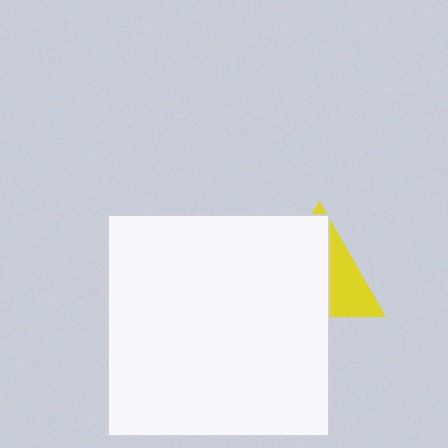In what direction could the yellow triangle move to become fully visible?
The yellow triangle could move right. That would shift it out from behind the white square entirely.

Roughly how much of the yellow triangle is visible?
A small part of it is visible (roughly 37%).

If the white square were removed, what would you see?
You would see the complete yellow triangle.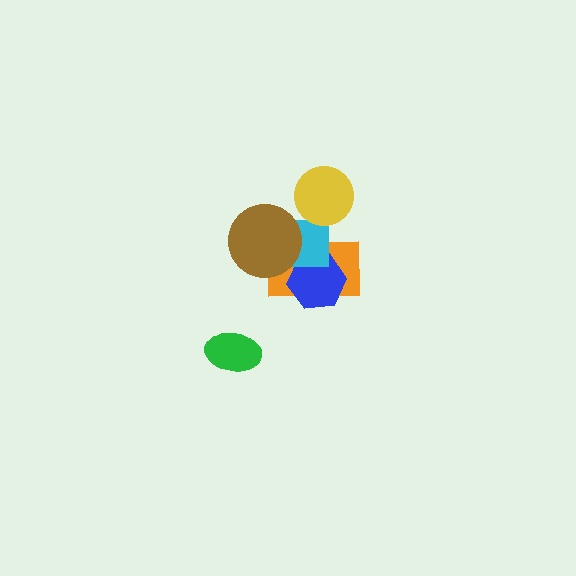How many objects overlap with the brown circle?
2 objects overlap with the brown circle.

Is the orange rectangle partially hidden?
Yes, it is partially covered by another shape.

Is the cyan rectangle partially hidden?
Yes, it is partially covered by another shape.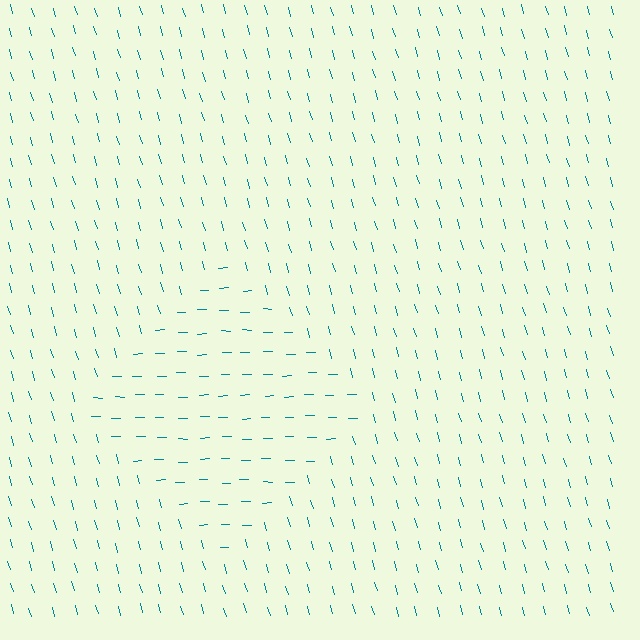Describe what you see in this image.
The image is filled with small teal line segments. A diamond region in the image has lines oriented differently from the surrounding lines, creating a visible texture boundary.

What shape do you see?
I see a diamond.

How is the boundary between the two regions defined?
The boundary is defined purely by a change in line orientation (approximately 75 degrees difference). All lines are the same color and thickness.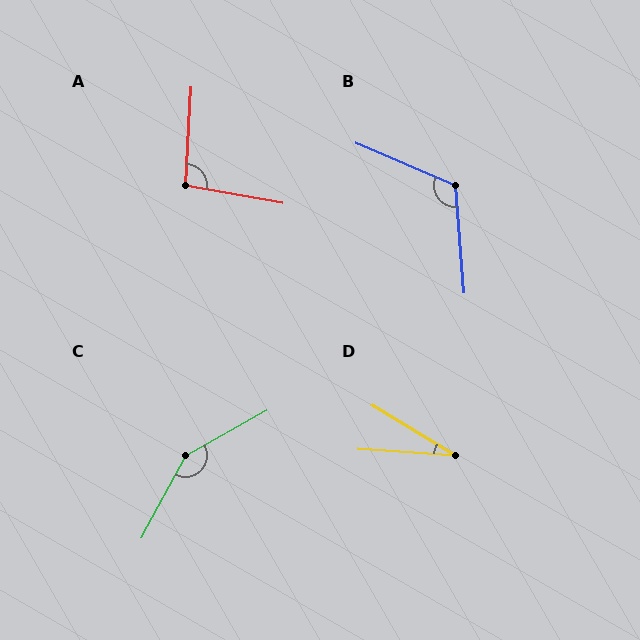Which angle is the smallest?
D, at approximately 27 degrees.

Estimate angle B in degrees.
Approximately 117 degrees.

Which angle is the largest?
C, at approximately 147 degrees.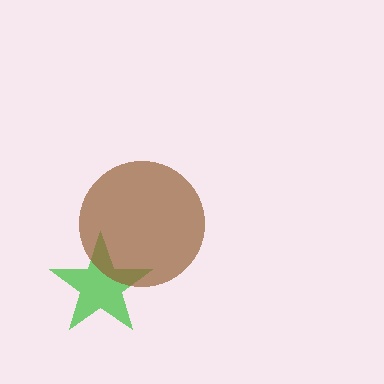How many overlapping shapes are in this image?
There are 2 overlapping shapes in the image.